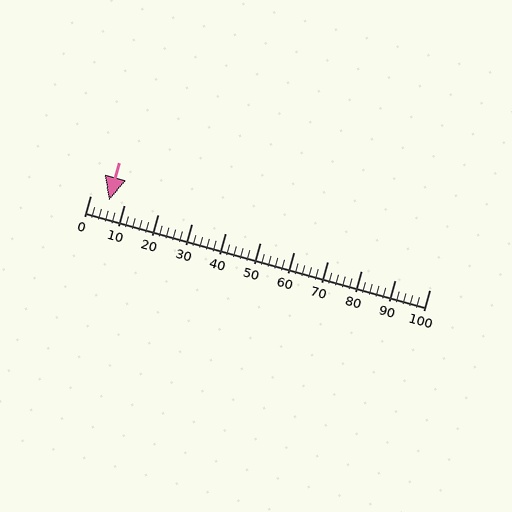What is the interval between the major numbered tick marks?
The major tick marks are spaced 10 units apart.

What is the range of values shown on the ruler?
The ruler shows values from 0 to 100.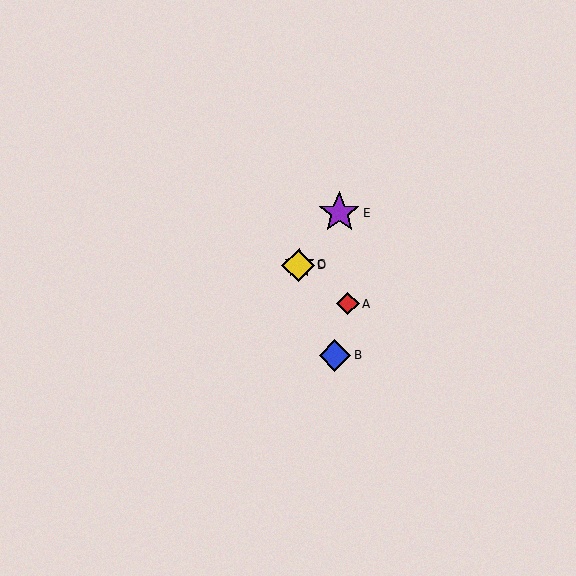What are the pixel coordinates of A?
Object A is at (348, 304).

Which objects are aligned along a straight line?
Objects C, D, E are aligned along a straight line.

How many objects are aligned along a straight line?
3 objects (C, D, E) are aligned along a straight line.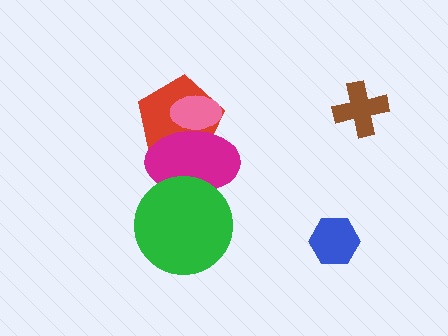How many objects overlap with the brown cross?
0 objects overlap with the brown cross.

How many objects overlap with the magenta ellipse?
3 objects overlap with the magenta ellipse.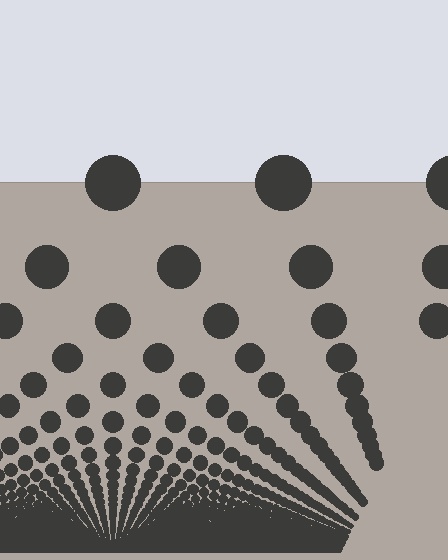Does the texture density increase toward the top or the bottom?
Density increases toward the bottom.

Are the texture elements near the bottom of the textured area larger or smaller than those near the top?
Smaller. The gradient is inverted — elements near the bottom are smaller and denser.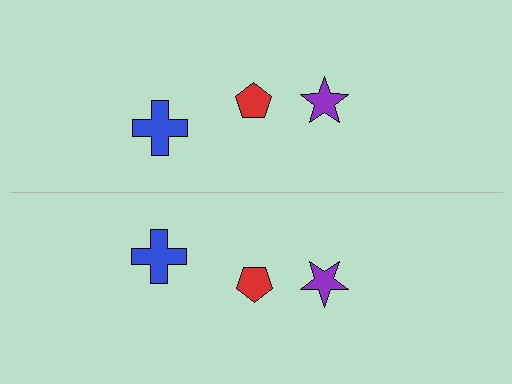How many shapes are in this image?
There are 6 shapes in this image.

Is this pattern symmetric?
Yes, this pattern has bilateral (reflection) symmetry.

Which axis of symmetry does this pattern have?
The pattern has a horizontal axis of symmetry running through the center of the image.